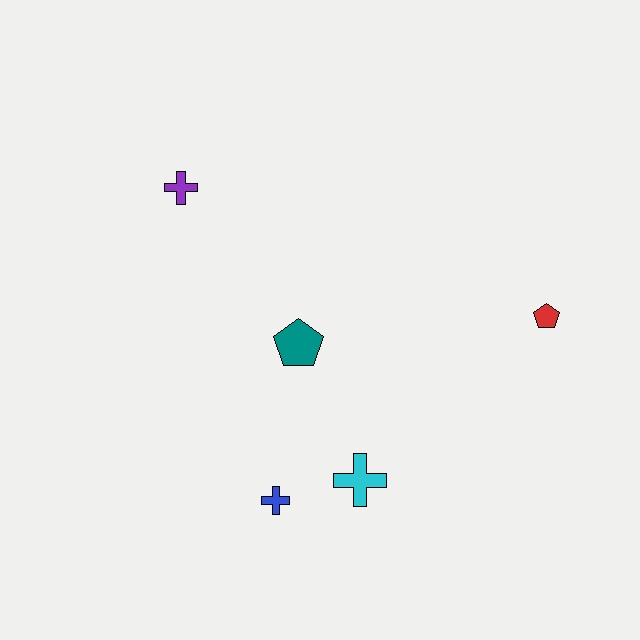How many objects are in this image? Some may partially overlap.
There are 5 objects.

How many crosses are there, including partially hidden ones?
There are 3 crosses.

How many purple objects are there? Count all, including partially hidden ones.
There is 1 purple object.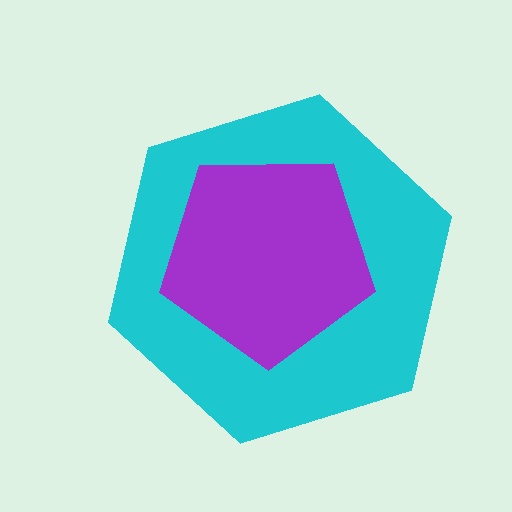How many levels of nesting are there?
2.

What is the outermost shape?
The cyan hexagon.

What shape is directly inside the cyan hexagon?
The purple pentagon.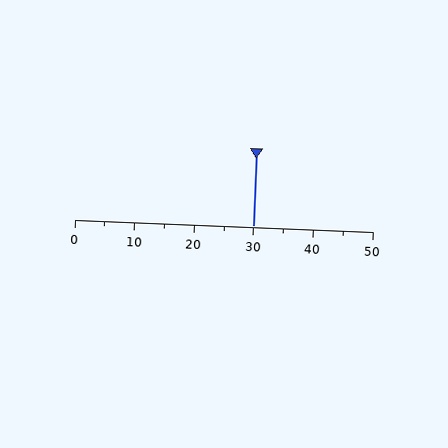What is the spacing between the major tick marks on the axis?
The major ticks are spaced 10 apart.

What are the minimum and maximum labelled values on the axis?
The axis runs from 0 to 50.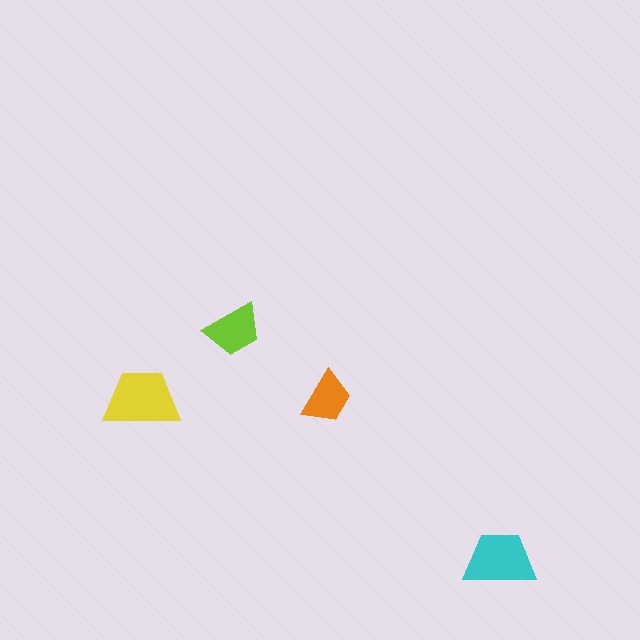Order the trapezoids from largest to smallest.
the yellow one, the cyan one, the lime one, the orange one.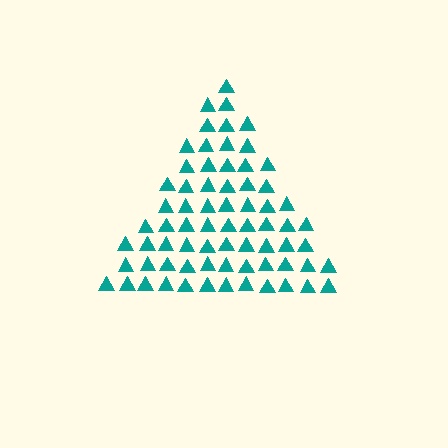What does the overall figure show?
The overall figure shows a triangle.